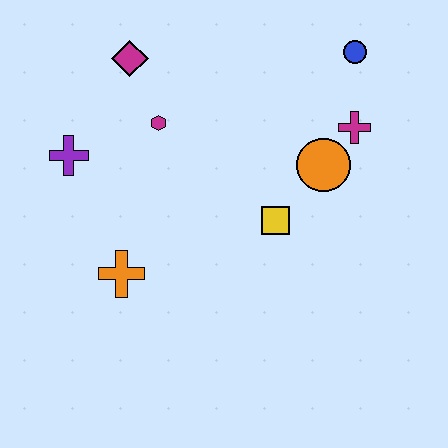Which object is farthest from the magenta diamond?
The magenta cross is farthest from the magenta diamond.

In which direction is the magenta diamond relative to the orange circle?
The magenta diamond is to the left of the orange circle.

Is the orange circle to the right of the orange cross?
Yes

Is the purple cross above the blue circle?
No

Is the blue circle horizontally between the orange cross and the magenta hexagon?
No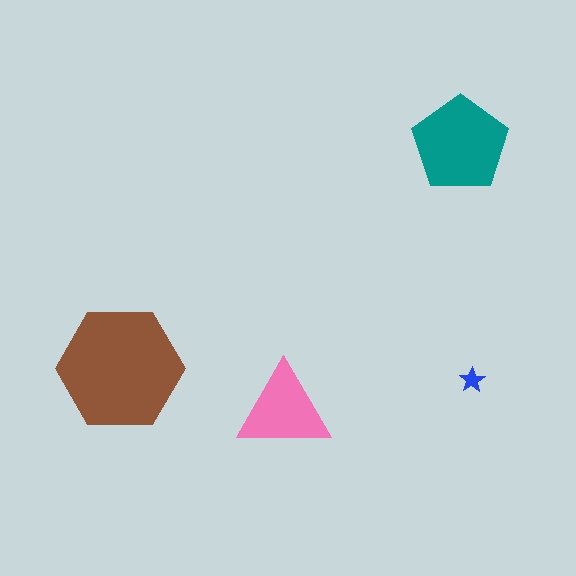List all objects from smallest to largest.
The blue star, the pink triangle, the teal pentagon, the brown hexagon.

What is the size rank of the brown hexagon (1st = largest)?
1st.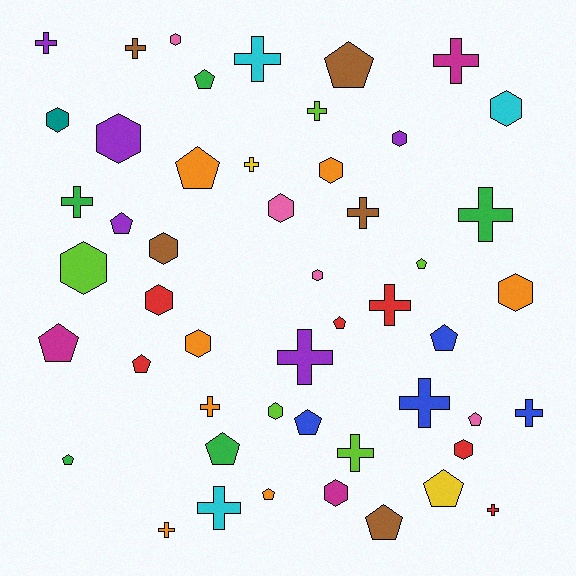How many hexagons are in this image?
There are 16 hexagons.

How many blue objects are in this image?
There are 4 blue objects.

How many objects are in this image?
There are 50 objects.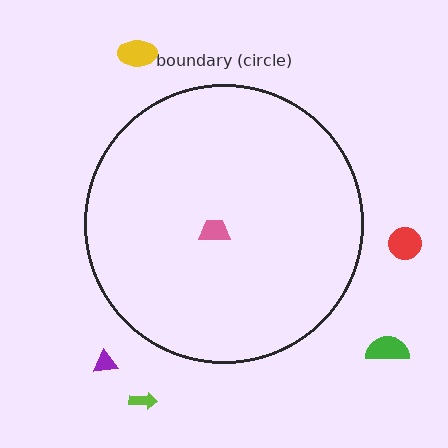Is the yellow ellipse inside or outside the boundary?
Outside.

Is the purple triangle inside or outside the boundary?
Outside.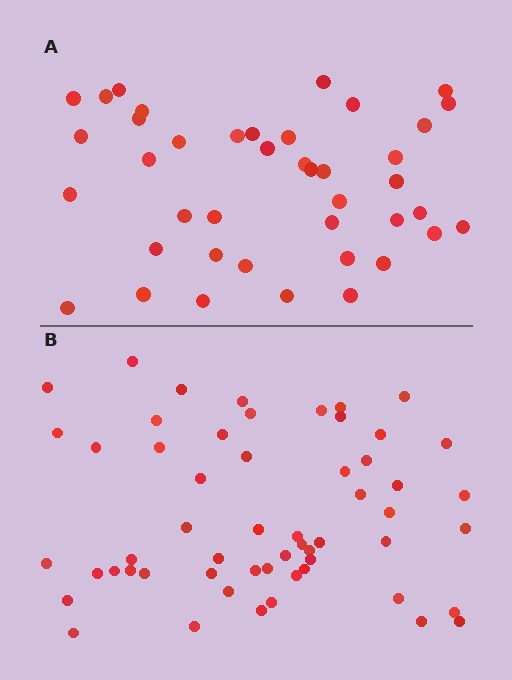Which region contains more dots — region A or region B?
Region B (the bottom region) has more dots.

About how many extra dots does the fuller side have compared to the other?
Region B has approximately 15 more dots than region A.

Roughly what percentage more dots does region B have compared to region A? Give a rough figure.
About 35% more.